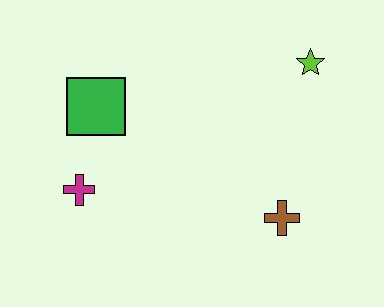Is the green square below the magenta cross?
No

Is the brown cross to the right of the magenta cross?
Yes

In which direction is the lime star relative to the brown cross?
The lime star is above the brown cross.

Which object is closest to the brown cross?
The lime star is closest to the brown cross.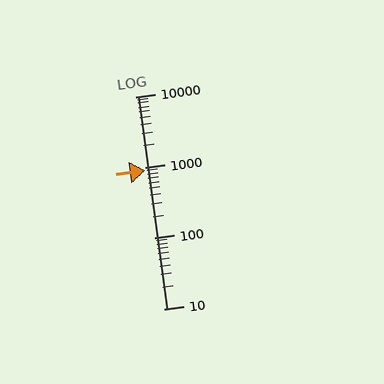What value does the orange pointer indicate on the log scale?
The pointer indicates approximately 910.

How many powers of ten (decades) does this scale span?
The scale spans 3 decades, from 10 to 10000.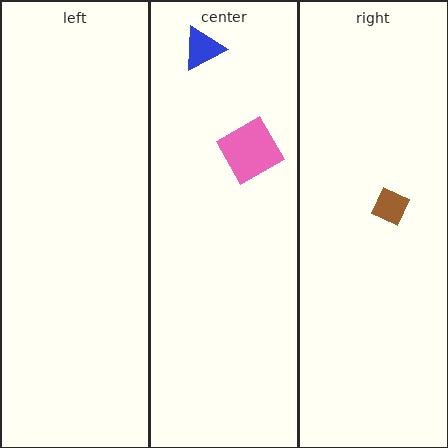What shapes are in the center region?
The blue triangle, the pink square.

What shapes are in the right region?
The brown diamond.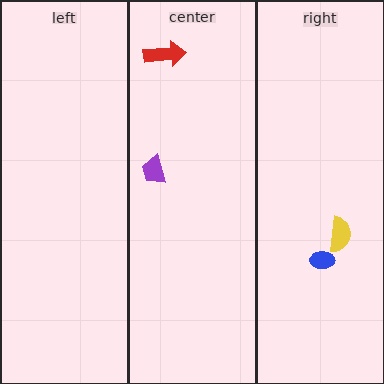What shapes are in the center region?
The purple trapezoid, the red arrow.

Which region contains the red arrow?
The center region.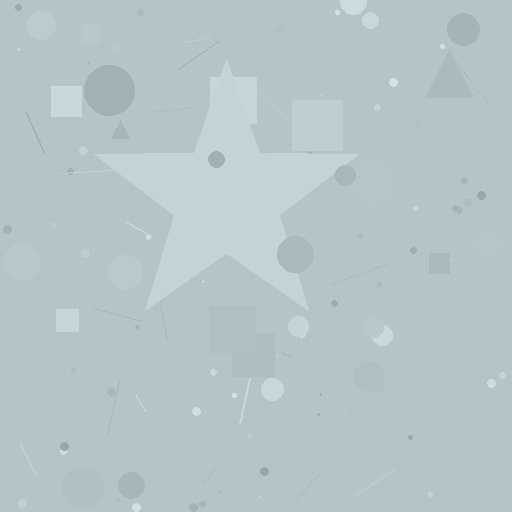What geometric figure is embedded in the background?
A star is embedded in the background.